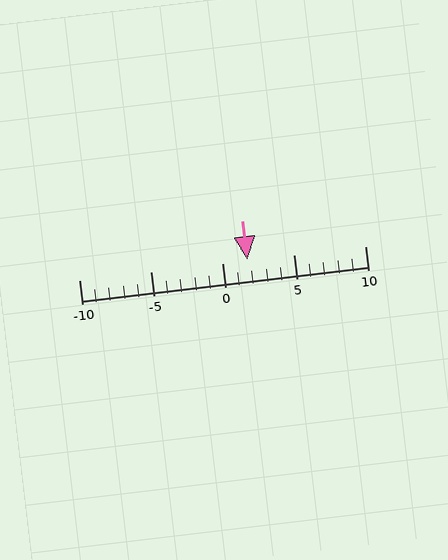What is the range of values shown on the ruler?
The ruler shows values from -10 to 10.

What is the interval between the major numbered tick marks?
The major tick marks are spaced 5 units apart.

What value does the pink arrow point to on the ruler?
The pink arrow points to approximately 2.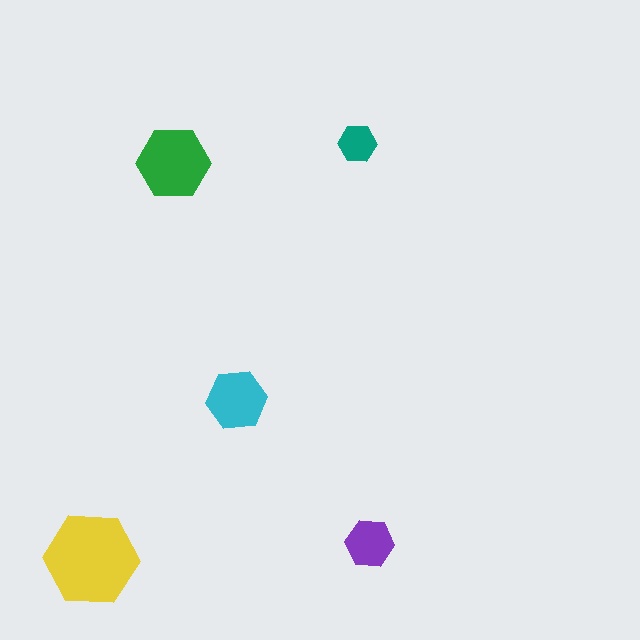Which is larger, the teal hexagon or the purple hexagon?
The purple one.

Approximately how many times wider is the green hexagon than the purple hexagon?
About 1.5 times wider.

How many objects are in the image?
There are 5 objects in the image.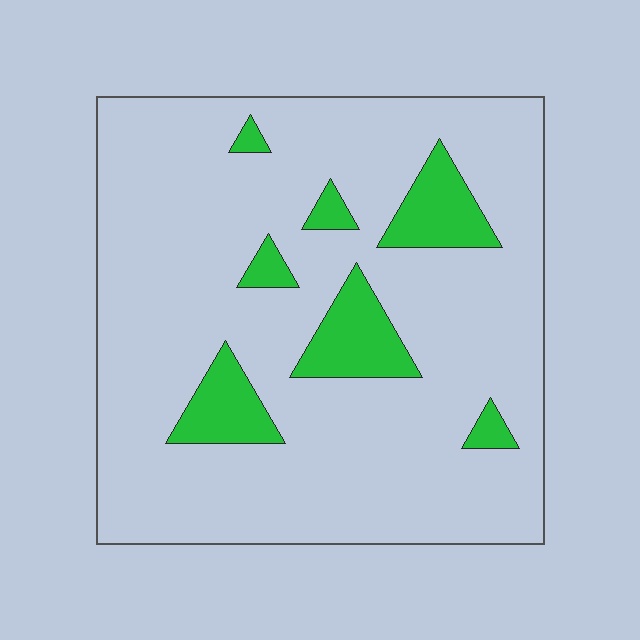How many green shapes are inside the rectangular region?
7.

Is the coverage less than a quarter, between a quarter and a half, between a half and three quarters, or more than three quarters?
Less than a quarter.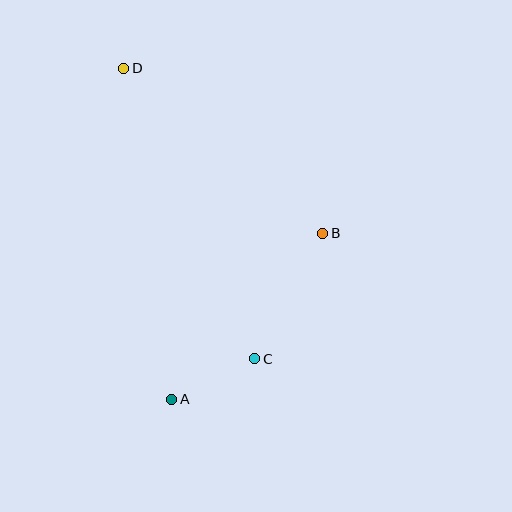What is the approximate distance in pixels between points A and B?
The distance between A and B is approximately 224 pixels.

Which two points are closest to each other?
Points A and C are closest to each other.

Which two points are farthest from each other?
Points A and D are farthest from each other.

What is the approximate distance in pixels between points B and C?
The distance between B and C is approximately 143 pixels.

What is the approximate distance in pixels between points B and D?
The distance between B and D is approximately 259 pixels.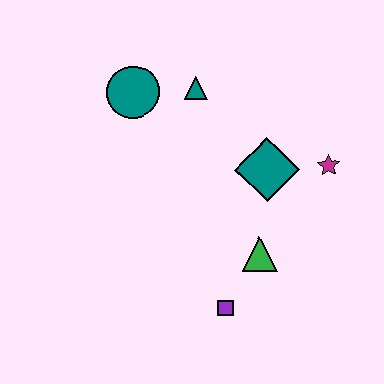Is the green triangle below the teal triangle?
Yes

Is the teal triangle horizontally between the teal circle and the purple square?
Yes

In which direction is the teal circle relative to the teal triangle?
The teal circle is to the left of the teal triangle.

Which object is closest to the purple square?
The green triangle is closest to the purple square.